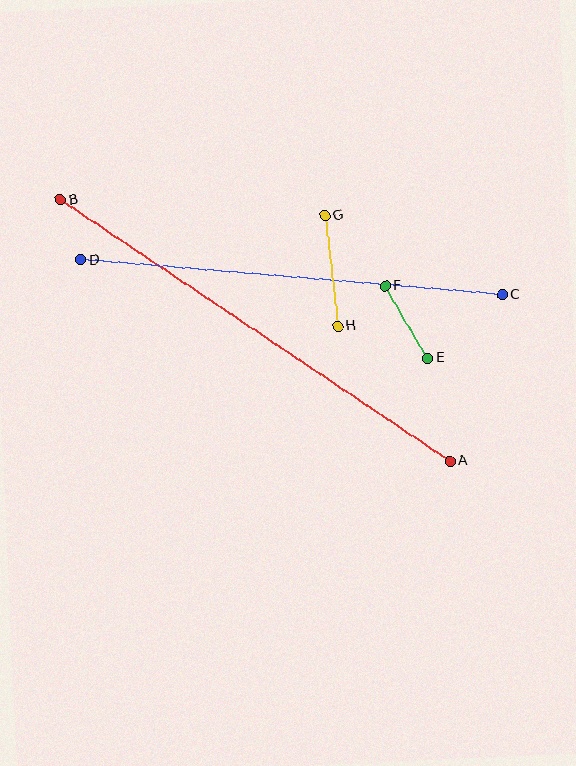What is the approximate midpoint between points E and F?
The midpoint is at approximately (406, 322) pixels.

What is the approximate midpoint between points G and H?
The midpoint is at approximately (331, 271) pixels.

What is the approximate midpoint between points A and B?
The midpoint is at approximately (255, 331) pixels.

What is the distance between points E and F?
The distance is approximately 84 pixels.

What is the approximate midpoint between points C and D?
The midpoint is at approximately (292, 277) pixels.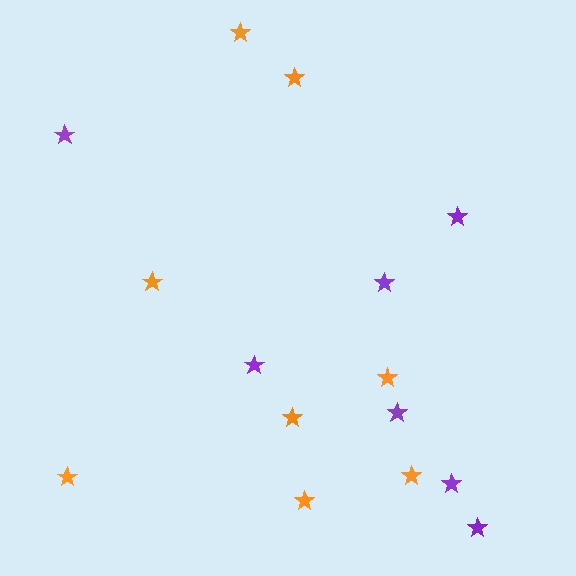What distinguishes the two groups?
There are 2 groups: one group of purple stars (7) and one group of orange stars (8).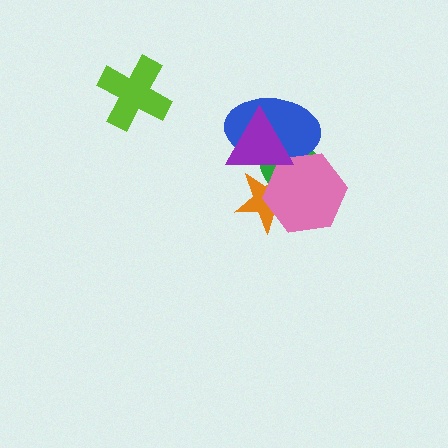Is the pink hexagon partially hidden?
Yes, it is partially covered by another shape.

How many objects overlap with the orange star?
4 objects overlap with the orange star.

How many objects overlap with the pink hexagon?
4 objects overlap with the pink hexagon.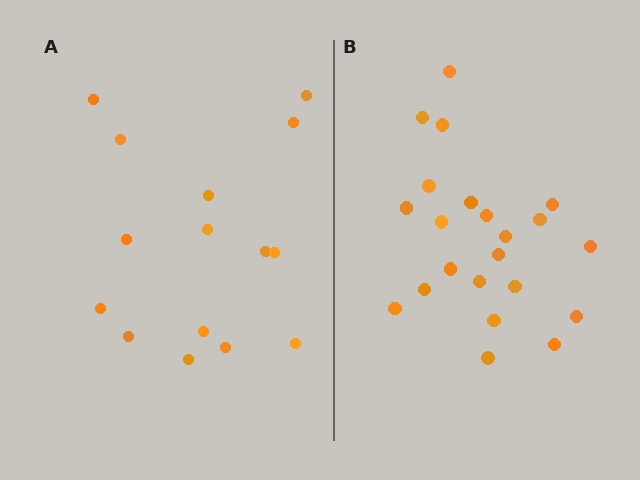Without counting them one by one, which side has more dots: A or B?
Region B (the right region) has more dots.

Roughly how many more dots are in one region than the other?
Region B has roughly 8 or so more dots than region A.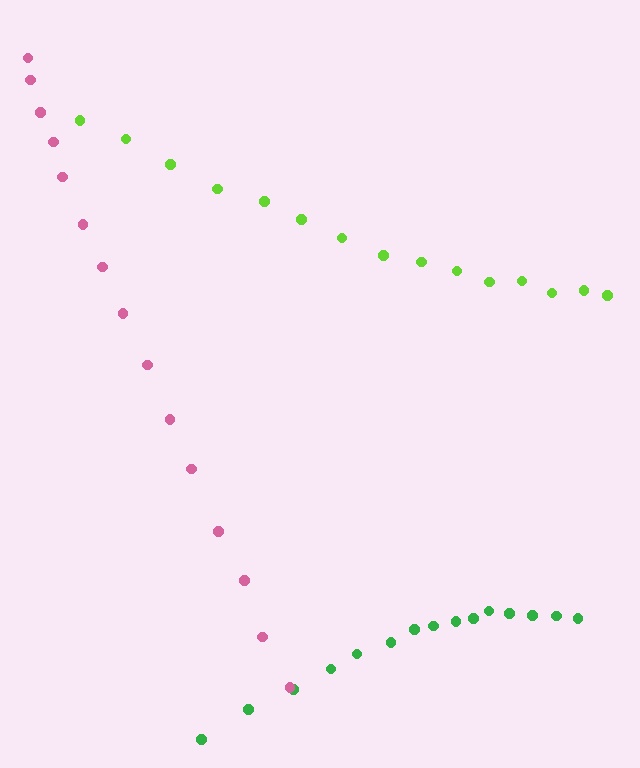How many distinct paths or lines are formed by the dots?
There are 3 distinct paths.